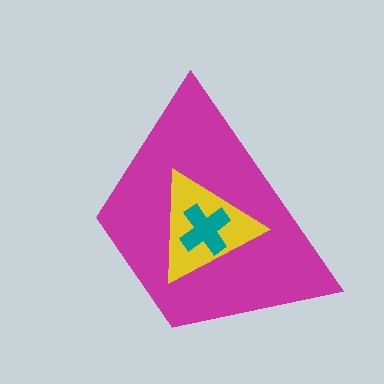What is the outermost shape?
The magenta trapezoid.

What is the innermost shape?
The teal cross.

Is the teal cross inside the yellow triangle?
Yes.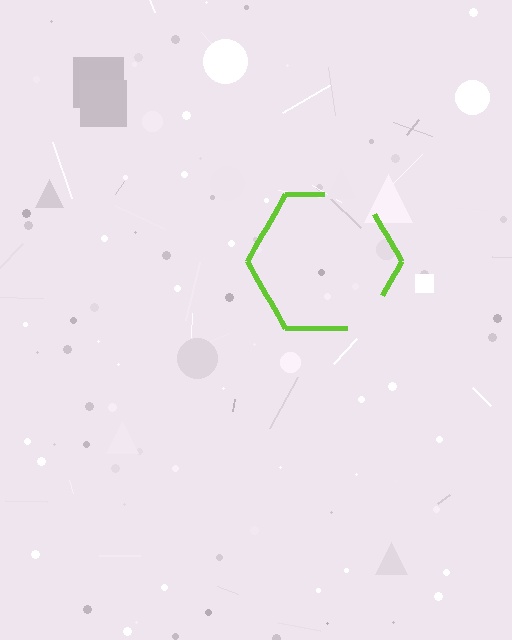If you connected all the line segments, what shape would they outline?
They would outline a hexagon.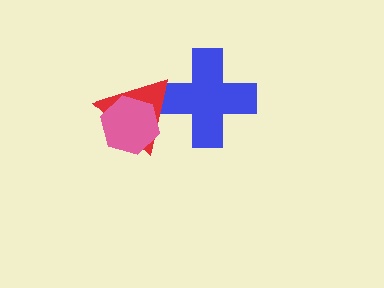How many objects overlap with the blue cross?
1 object overlaps with the blue cross.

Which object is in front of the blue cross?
The red triangle is in front of the blue cross.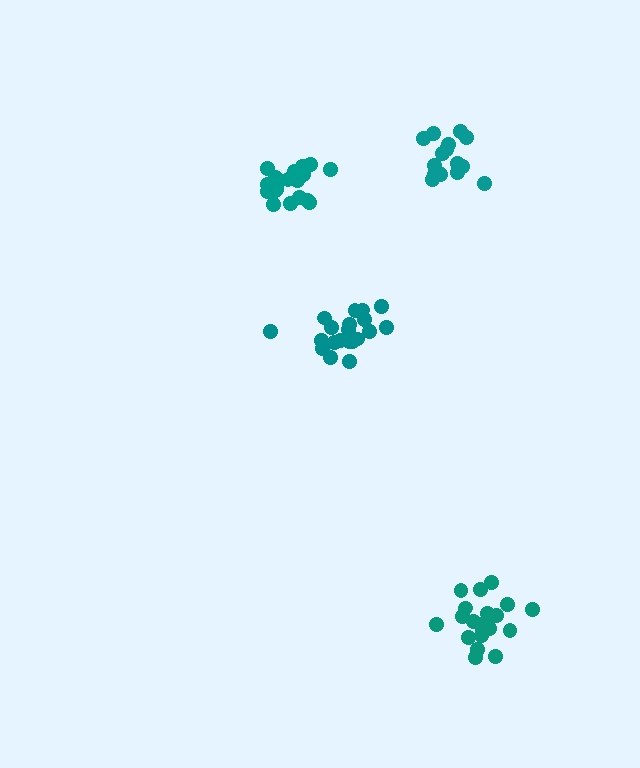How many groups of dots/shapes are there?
There are 4 groups.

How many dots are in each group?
Group 1: 21 dots, Group 2: 21 dots, Group 3: 16 dots, Group 4: 20 dots (78 total).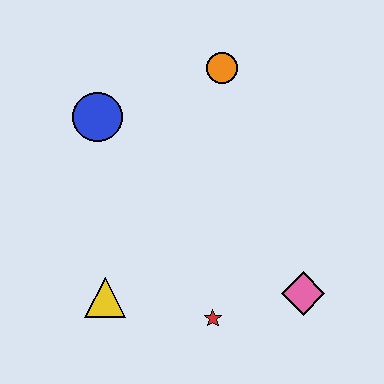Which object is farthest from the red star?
The orange circle is farthest from the red star.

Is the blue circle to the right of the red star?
No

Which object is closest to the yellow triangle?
The red star is closest to the yellow triangle.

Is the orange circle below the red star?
No